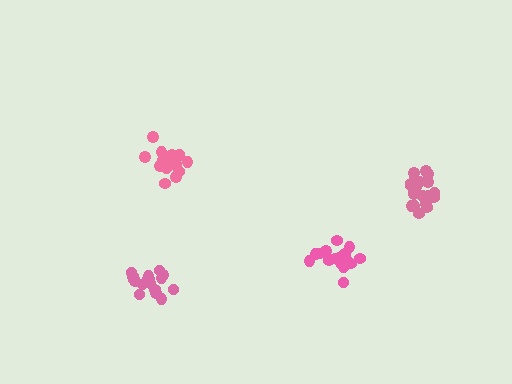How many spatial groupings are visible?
There are 4 spatial groupings.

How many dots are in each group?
Group 1: 18 dots, Group 2: 21 dots, Group 3: 20 dots, Group 4: 17 dots (76 total).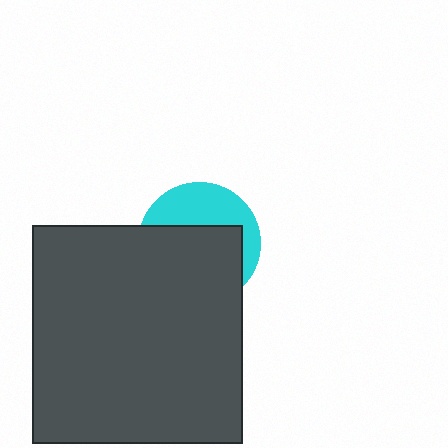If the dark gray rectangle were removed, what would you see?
You would see the complete cyan circle.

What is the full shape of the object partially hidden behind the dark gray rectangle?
The partially hidden object is a cyan circle.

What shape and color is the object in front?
The object in front is a dark gray rectangle.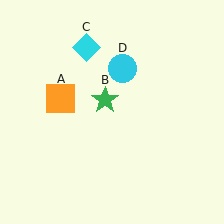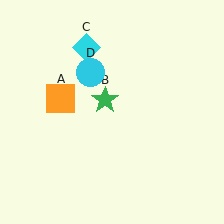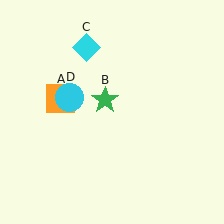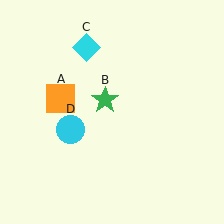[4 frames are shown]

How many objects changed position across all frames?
1 object changed position: cyan circle (object D).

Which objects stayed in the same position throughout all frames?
Orange square (object A) and green star (object B) and cyan diamond (object C) remained stationary.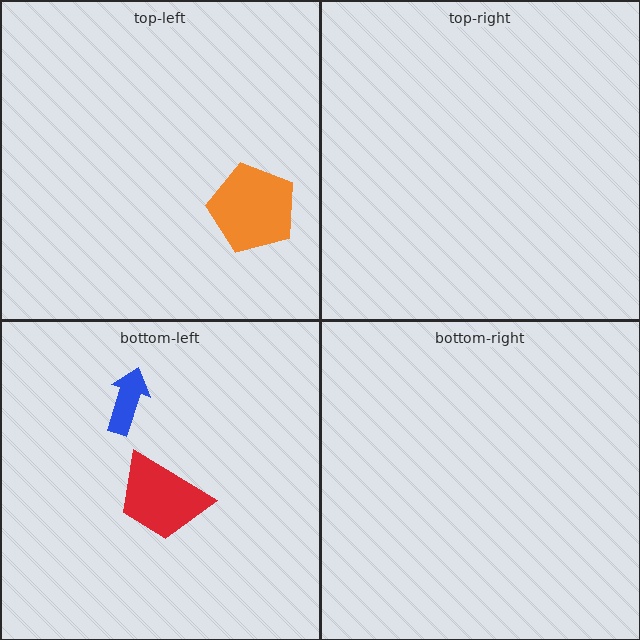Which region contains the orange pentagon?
The top-left region.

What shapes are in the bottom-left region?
The blue arrow, the red trapezoid.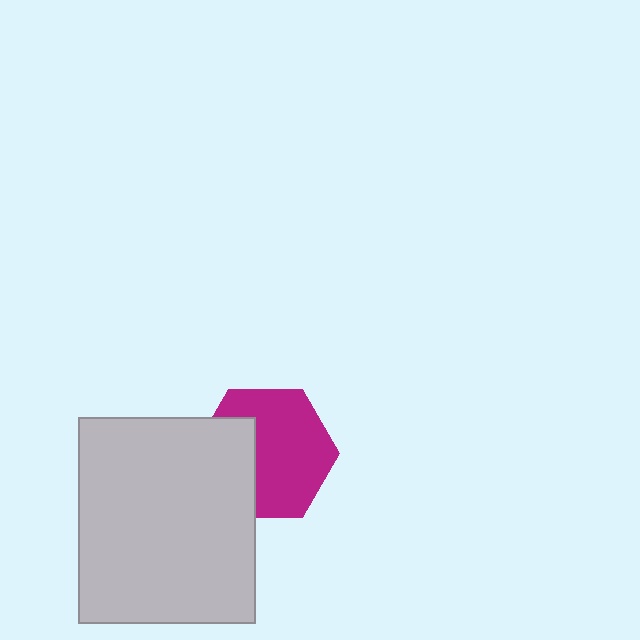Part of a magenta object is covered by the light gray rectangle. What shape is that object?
It is a hexagon.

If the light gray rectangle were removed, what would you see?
You would see the complete magenta hexagon.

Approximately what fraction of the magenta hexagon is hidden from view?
Roughly 34% of the magenta hexagon is hidden behind the light gray rectangle.